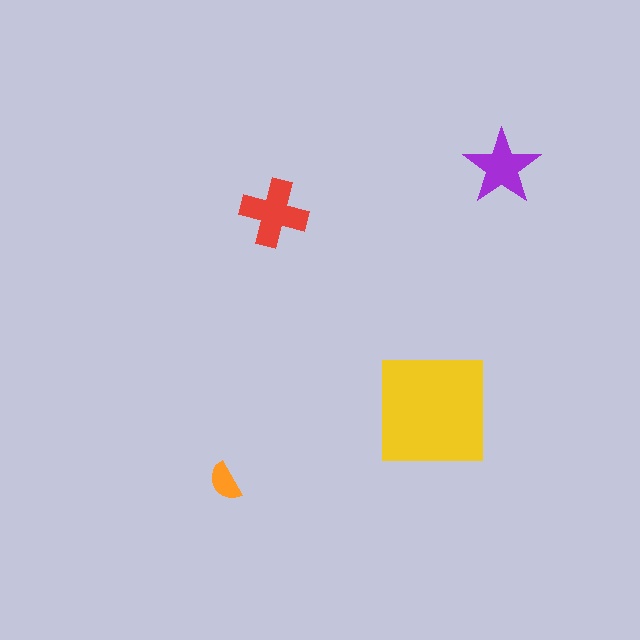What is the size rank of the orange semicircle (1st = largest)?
4th.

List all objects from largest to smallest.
The yellow square, the red cross, the purple star, the orange semicircle.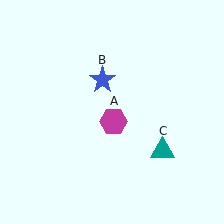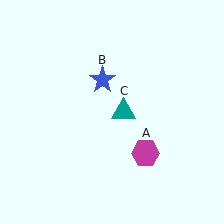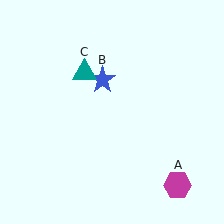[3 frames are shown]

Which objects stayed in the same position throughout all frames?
Blue star (object B) remained stationary.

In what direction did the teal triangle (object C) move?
The teal triangle (object C) moved up and to the left.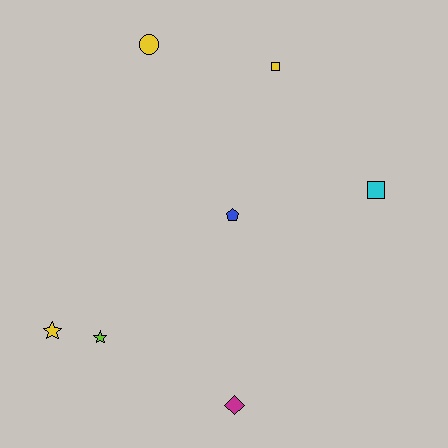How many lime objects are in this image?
There is 1 lime object.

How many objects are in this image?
There are 7 objects.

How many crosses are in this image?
There are no crosses.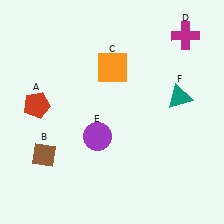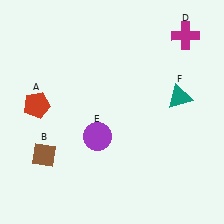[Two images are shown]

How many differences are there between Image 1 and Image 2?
There is 1 difference between the two images.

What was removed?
The orange square (C) was removed in Image 2.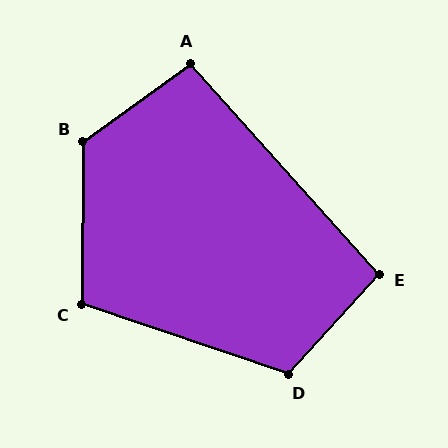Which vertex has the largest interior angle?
B, at approximately 126 degrees.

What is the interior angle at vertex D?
Approximately 114 degrees (obtuse).